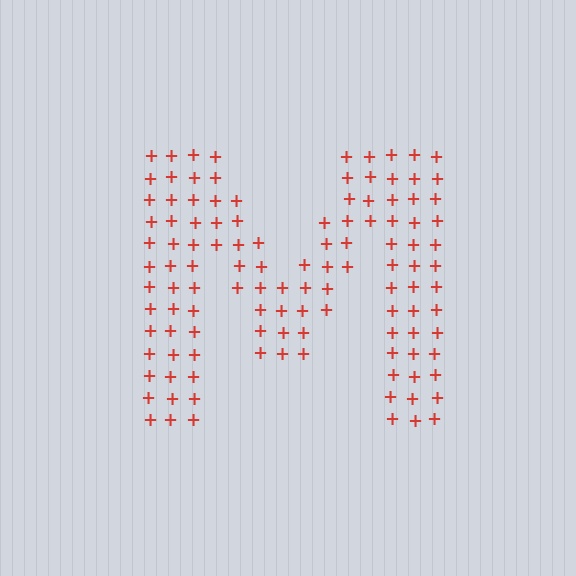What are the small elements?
The small elements are plus signs.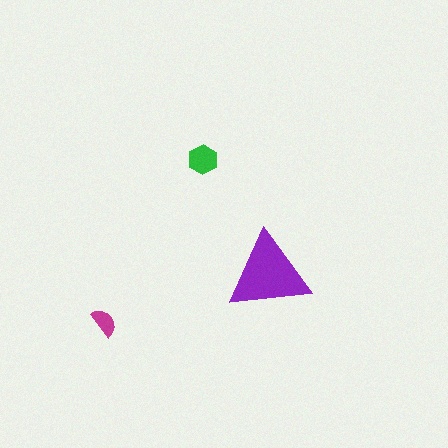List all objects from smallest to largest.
The magenta semicircle, the green hexagon, the purple triangle.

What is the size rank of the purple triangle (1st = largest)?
1st.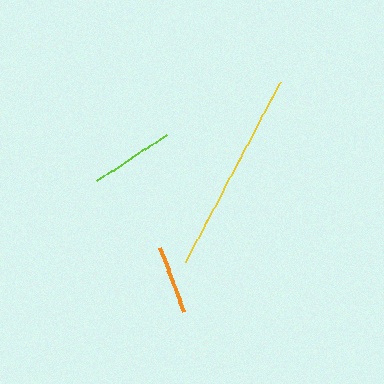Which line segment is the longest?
The yellow line is the longest at approximately 204 pixels.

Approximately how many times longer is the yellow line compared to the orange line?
The yellow line is approximately 3.0 times the length of the orange line.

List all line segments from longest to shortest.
From longest to shortest: yellow, lime, orange.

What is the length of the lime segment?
The lime segment is approximately 82 pixels long.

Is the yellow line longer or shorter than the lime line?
The yellow line is longer than the lime line.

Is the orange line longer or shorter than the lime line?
The lime line is longer than the orange line.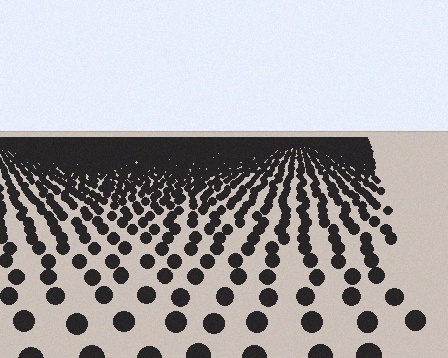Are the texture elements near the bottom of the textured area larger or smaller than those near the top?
Larger. Near the bottom, elements are closer to the viewer and appear at a bigger on-screen size.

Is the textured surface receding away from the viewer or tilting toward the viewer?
The surface is receding away from the viewer. Texture elements get smaller and denser toward the top.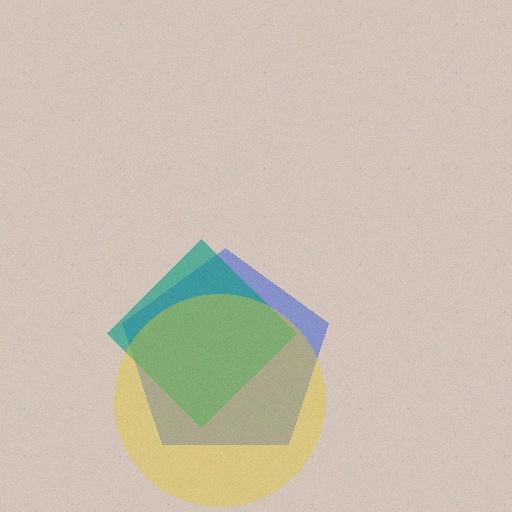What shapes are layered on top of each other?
The layered shapes are: a blue pentagon, a teal diamond, a yellow circle.